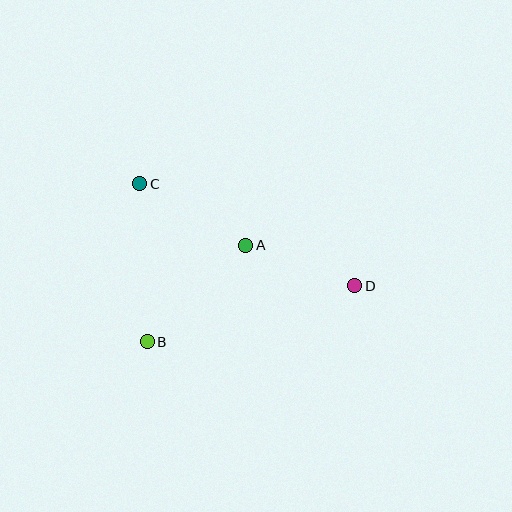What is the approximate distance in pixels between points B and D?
The distance between B and D is approximately 215 pixels.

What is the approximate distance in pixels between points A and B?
The distance between A and B is approximately 138 pixels.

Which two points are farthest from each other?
Points C and D are farthest from each other.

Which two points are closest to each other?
Points A and D are closest to each other.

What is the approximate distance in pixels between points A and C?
The distance between A and C is approximately 122 pixels.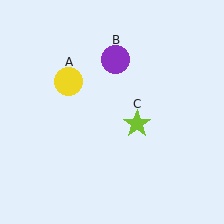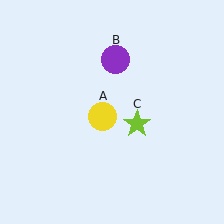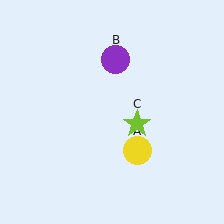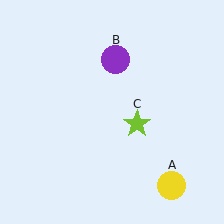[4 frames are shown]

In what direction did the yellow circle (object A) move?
The yellow circle (object A) moved down and to the right.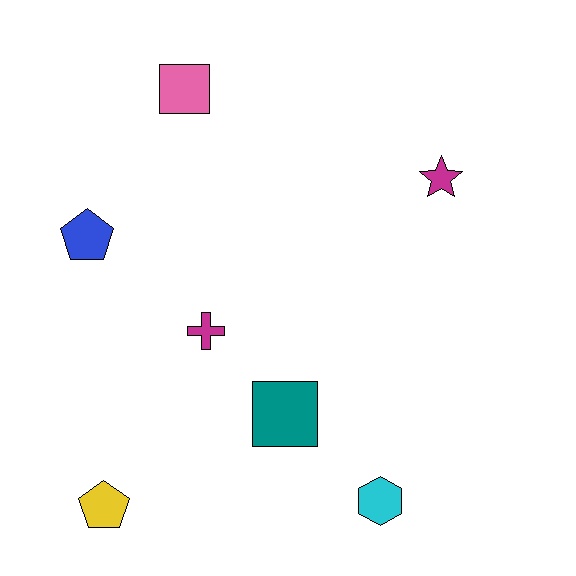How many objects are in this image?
There are 7 objects.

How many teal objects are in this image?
There is 1 teal object.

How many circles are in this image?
There are no circles.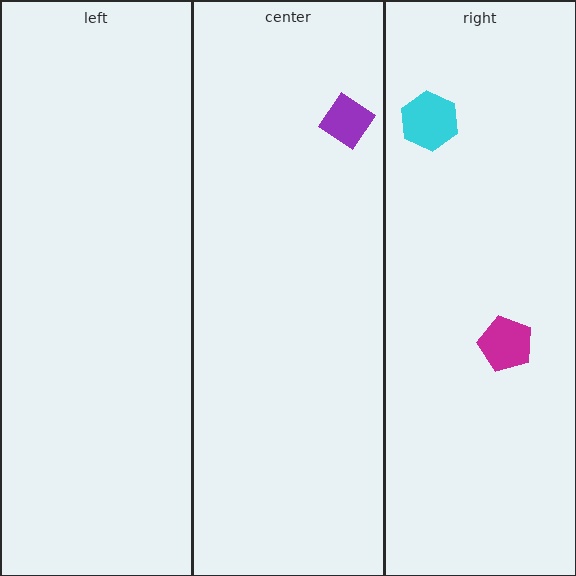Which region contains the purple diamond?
The center region.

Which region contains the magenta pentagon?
The right region.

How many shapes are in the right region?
2.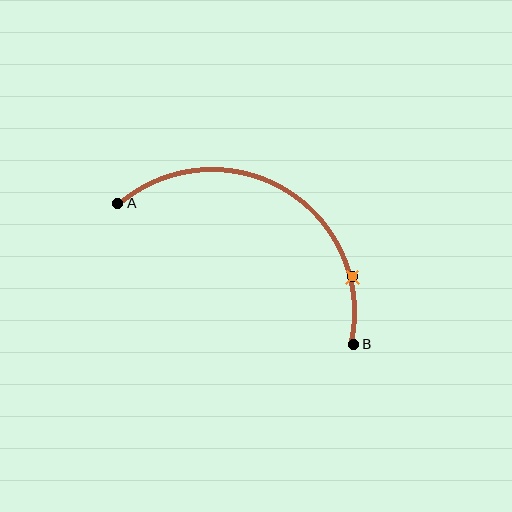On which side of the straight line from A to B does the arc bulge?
The arc bulges above the straight line connecting A and B.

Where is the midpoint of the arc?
The arc midpoint is the point on the curve farthest from the straight line joining A and B. It sits above that line.